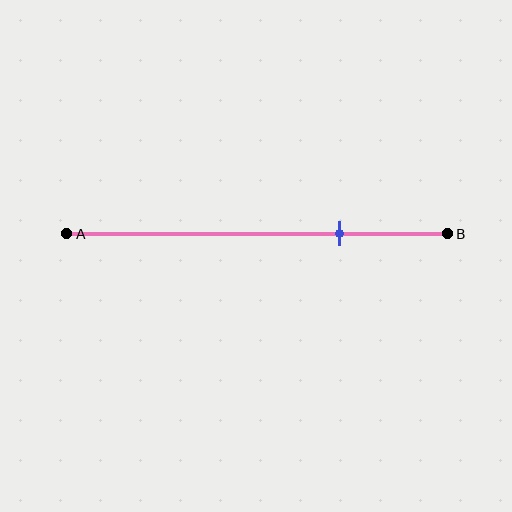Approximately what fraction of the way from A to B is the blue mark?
The blue mark is approximately 70% of the way from A to B.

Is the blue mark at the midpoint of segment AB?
No, the mark is at about 70% from A, not at the 50% midpoint.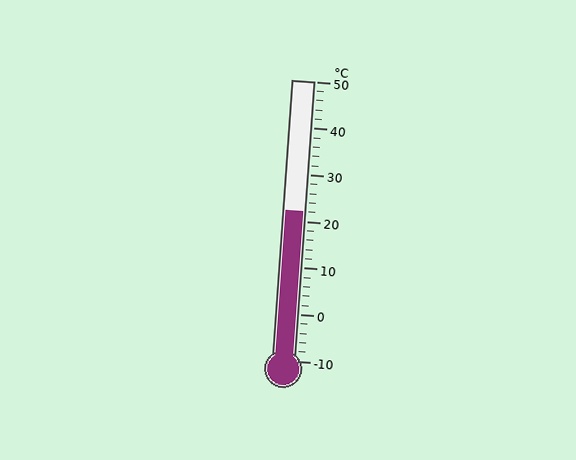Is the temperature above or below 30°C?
The temperature is below 30°C.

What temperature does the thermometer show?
The thermometer shows approximately 22°C.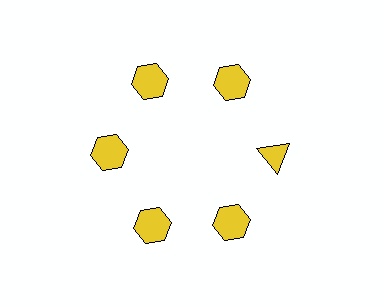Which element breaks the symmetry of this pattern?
The yellow triangle at roughly the 3 o'clock position breaks the symmetry. All other shapes are yellow hexagons.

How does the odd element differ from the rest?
It has a different shape: triangle instead of hexagon.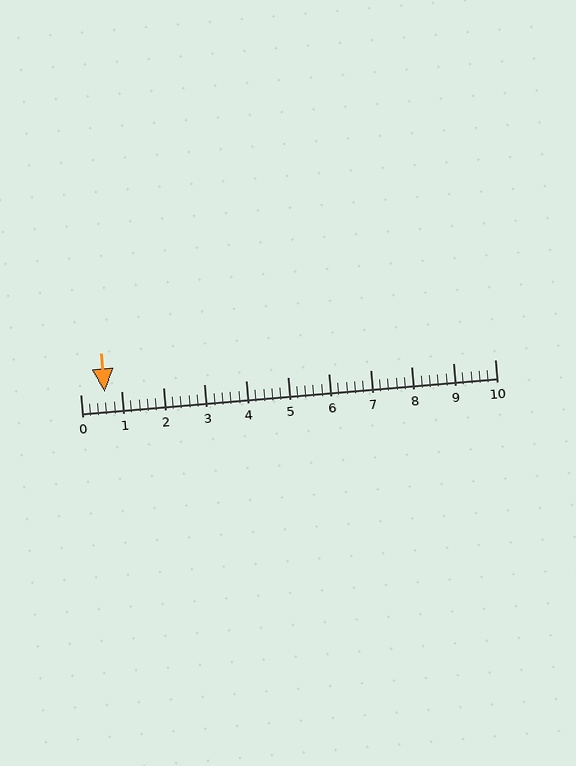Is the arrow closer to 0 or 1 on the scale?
The arrow is closer to 1.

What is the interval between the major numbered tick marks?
The major tick marks are spaced 1 units apart.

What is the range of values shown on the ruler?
The ruler shows values from 0 to 10.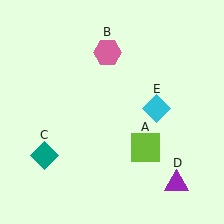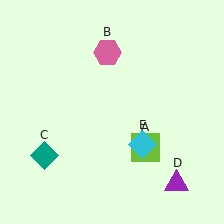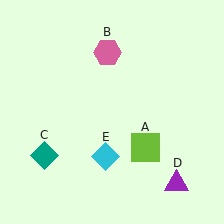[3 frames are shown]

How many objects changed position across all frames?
1 object changed position: cyan diamond (object E).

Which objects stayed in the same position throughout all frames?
Lime square (object A) and pink hexagon (object B) and teal diamond (object C) and purple triangle (object D) remained stationary.